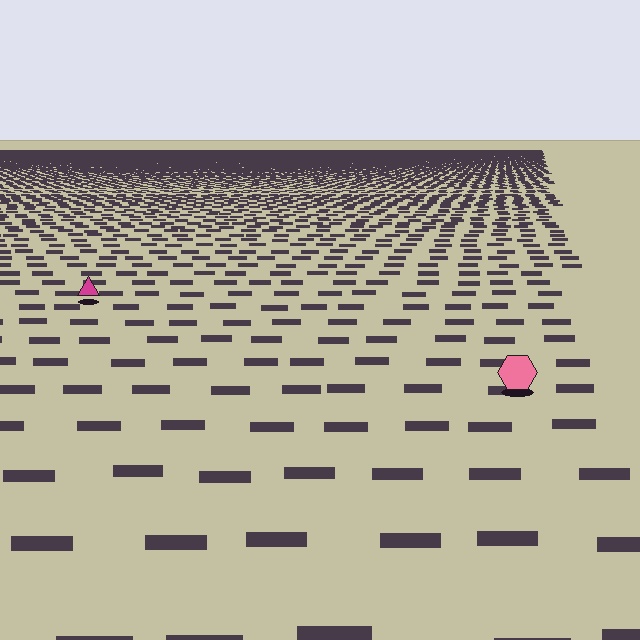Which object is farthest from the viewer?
The magenta triangle is farthest from the viewer. It appears smaller and the ground texture around it is denser.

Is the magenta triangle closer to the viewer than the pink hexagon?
No. The pink hexagon is closer — you can tell from the texture gradient: the ground texture is coarser near it.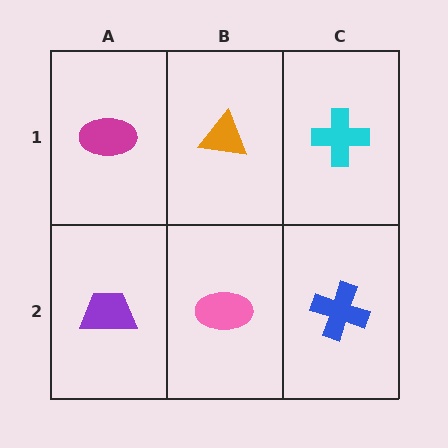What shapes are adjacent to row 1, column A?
A purple trapezoid (row 2, column A), an orange triangle (row 1, column B).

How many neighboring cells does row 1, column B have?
3.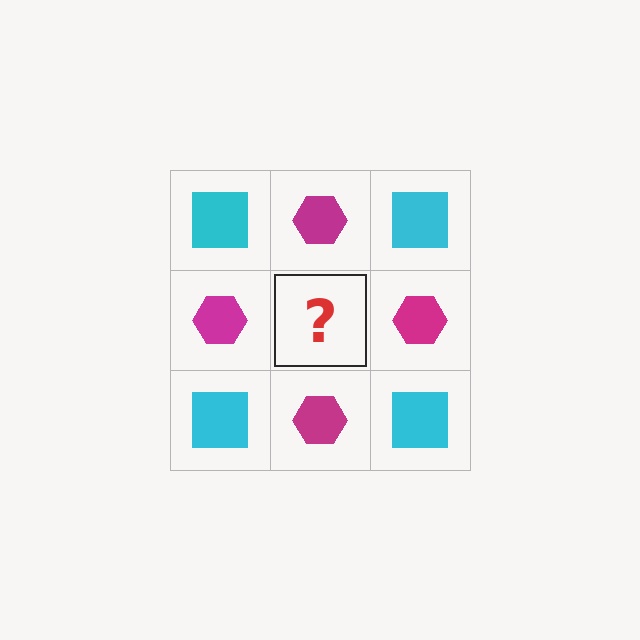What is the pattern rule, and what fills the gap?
The rule is that it alternates cyan square and magenta hexagon in a checkerboard pattern. The gap should be filled with a cyan square.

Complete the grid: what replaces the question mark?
The question mark should be replaced with a cyan square.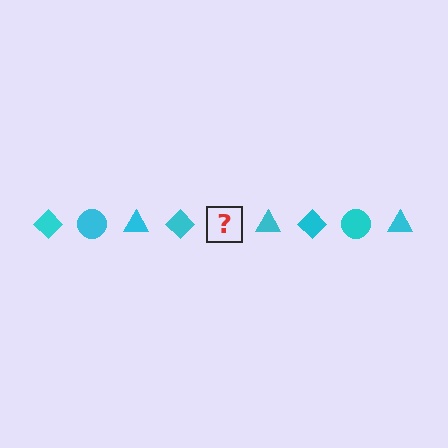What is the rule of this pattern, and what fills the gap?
The rule is that the pattern cycles through diamond, circle, triangle shapes in cyan. The gap should be filled with a cyan circle.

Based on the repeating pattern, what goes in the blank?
The blank should be a cyan circle.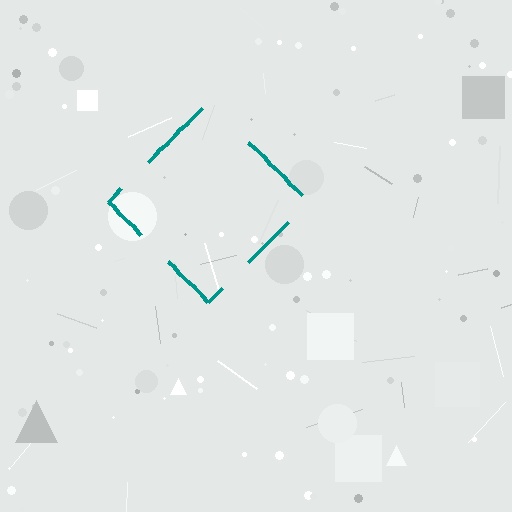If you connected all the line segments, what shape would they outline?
They would outline a diamond.